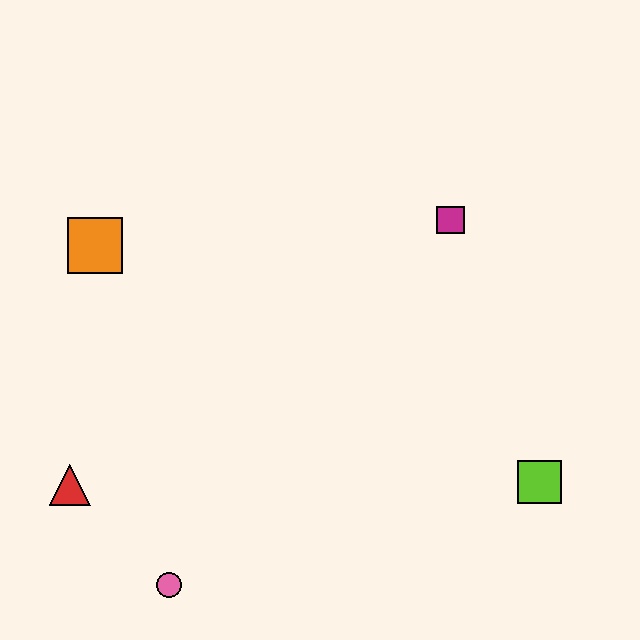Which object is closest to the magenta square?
The lime square is closest to the magenta square.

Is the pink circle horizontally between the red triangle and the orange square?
No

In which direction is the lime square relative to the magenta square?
The lime square is below the magenta square.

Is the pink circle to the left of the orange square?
No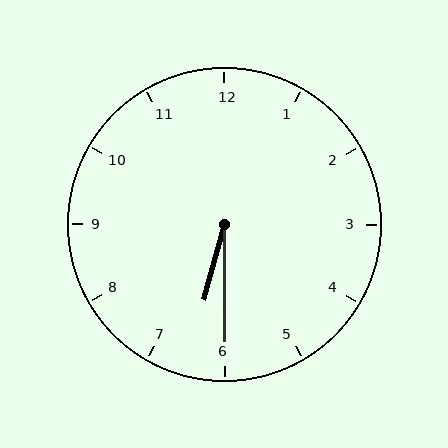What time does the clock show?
6:30.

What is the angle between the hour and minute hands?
Approximately 15 degrees.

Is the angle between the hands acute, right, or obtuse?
It is acute.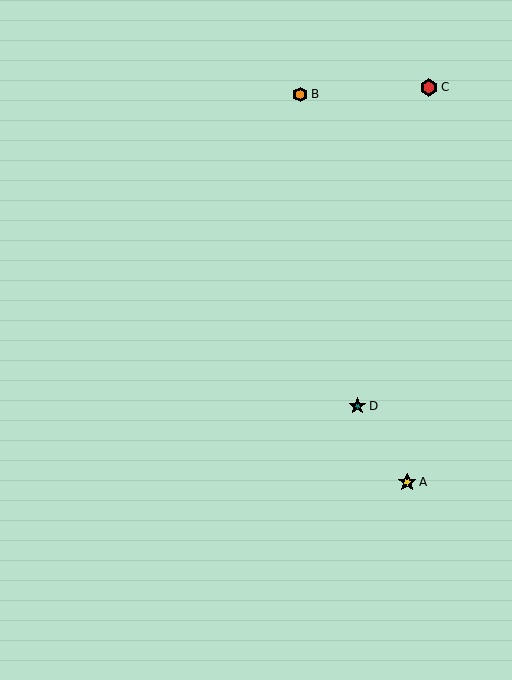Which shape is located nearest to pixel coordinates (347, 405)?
The teal star (labeled D) at (357, 406) is nearest to that location.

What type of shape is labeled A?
Shape A is a yellow star.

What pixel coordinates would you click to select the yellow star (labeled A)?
Click at (407, 482) to select the yellow star A.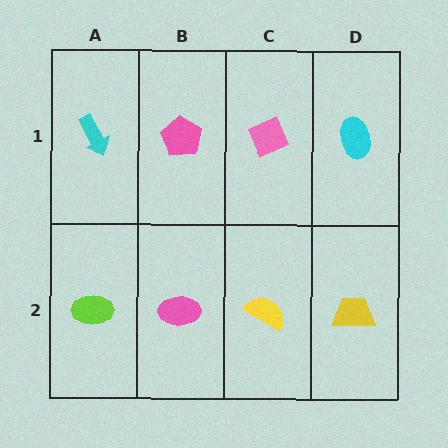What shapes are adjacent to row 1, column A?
A lime ellipse (row 2, column A), a pink pentagon (row 1, column B).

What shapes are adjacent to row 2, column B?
A pink pentagon (row 1, column B), a lime ellipse (row 2, column A), a yellow semicircle (row 2, column C).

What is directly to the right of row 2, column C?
A yellow trapezoid.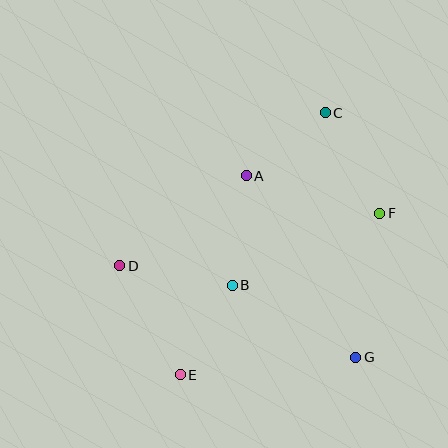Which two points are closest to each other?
Points A and C are closest to each other.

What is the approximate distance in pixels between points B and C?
The distance between B and C is approximately 196 pixels.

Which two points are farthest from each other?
Points C and E are farthest from each other.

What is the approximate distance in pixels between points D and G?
The distance between D and G is approximately 253 pixels.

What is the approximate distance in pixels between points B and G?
The distance between B and G is approximately 143 pixels.